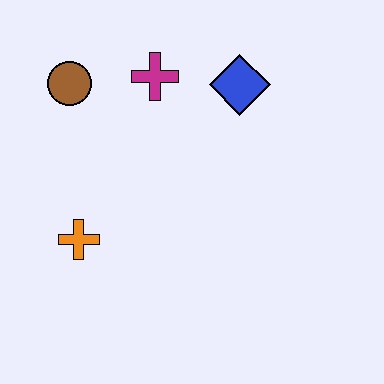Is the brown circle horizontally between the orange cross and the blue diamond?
No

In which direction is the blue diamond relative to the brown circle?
The blue diamond is to the right of the brown circle.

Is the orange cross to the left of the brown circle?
No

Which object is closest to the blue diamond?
The magenta cross is closest to the blue diamond.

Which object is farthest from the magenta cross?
The orange cross is farthest from the magenta cross.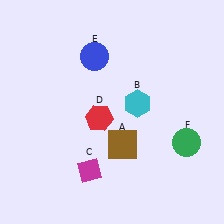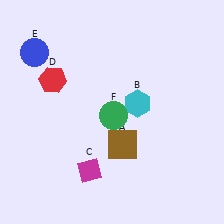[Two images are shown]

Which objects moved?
The objects that moved are: the red hexagon (D), the blue circle (E), the green circle (F).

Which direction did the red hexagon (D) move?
The red hexagon (D) moved left.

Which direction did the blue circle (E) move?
The blue circle (E) moved left.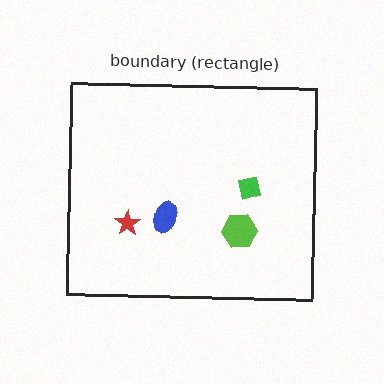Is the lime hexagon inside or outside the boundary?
Inside.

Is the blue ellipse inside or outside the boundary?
Inside.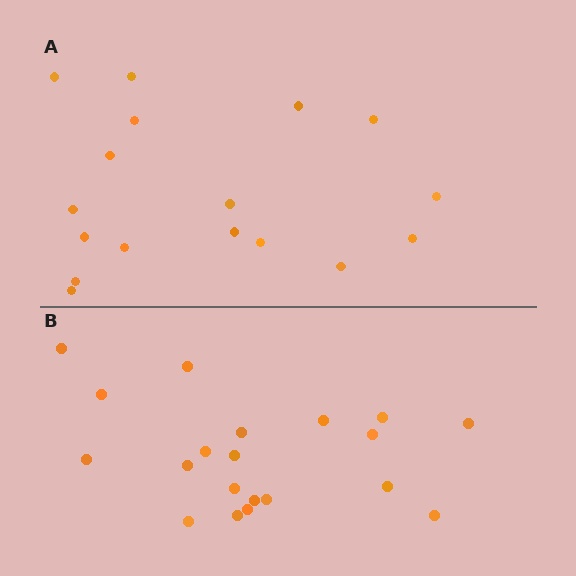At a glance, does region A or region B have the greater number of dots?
Region B (the bottom region) has more dots.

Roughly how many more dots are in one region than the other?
Region B has just a few more — roughly 2 or 3 more dots than region A.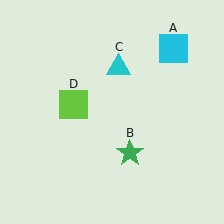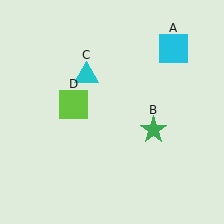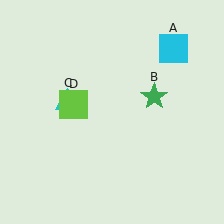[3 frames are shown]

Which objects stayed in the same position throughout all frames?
Cyan square (object A) and lime square (object D) remained stationary.